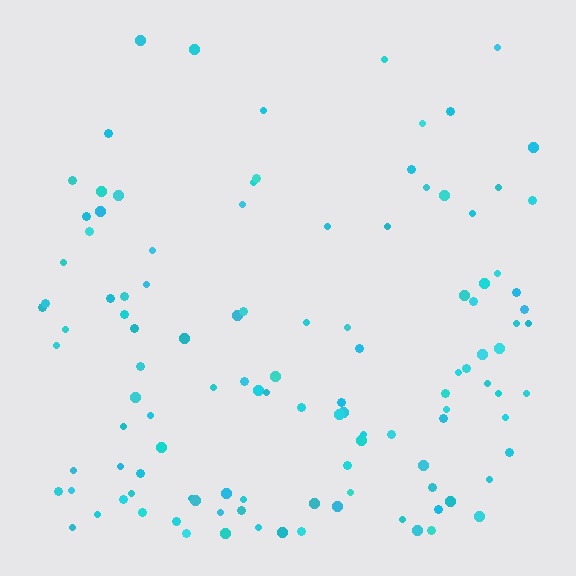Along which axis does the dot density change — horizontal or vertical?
Vertical.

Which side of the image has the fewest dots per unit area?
The top.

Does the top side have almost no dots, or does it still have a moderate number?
Still a moderate number, just noticeably fewer than the bottom.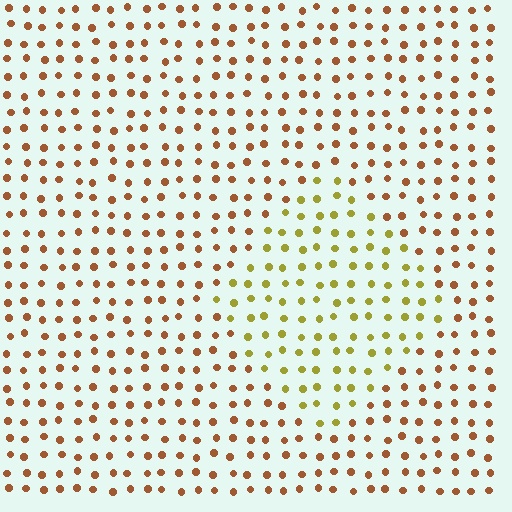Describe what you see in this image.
The image is filled with small brown elements in a uniform arrangement. A diamond-shaped region is visible where the elements are tinted to a slightly different hue, forming a subtle color boundary.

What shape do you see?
I see a diamond.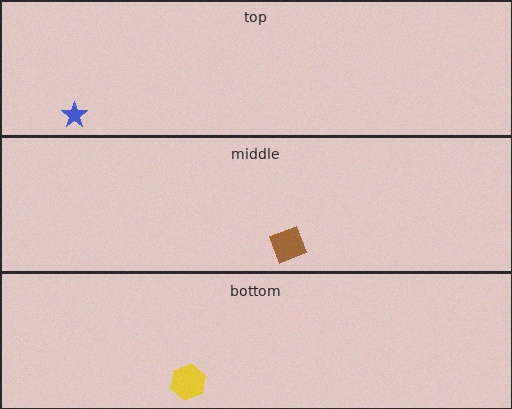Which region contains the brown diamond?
The middle region.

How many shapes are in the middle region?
1.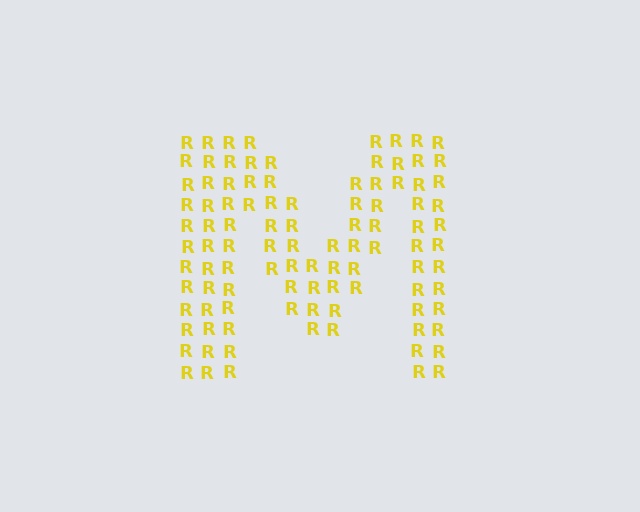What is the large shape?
The large shape is the letter M.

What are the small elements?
The small elements are letter R's.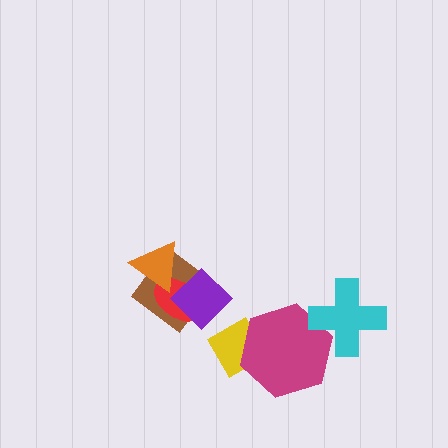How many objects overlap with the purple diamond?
2 objects overlap with the purple diamond.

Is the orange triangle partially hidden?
No, no other shape covers it.